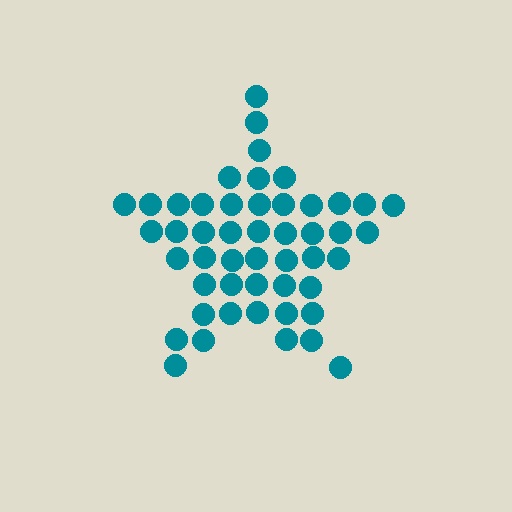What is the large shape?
The large shape is a star.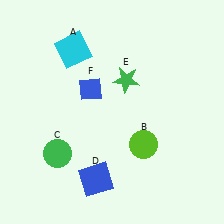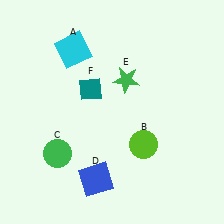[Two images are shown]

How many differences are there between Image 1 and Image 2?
There is 1 difference between the two images.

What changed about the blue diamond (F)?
In Image 1, F is blue. In Image 2, it changed to teal.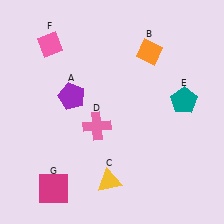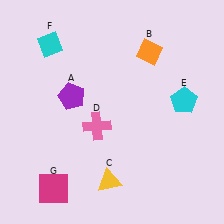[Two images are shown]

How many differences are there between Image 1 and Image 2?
There are 2 differences between the two images.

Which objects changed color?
E changed from teal to cyan. F changed from pink to cyan.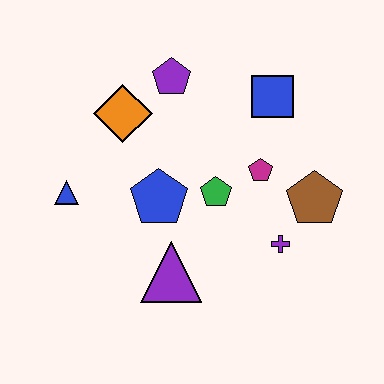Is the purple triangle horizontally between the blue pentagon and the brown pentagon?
Yes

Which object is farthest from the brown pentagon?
The blue triangle is farthest from the brown pentagon.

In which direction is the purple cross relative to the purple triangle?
The purple cross is to the right of the purple triangle.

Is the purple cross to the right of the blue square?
Yes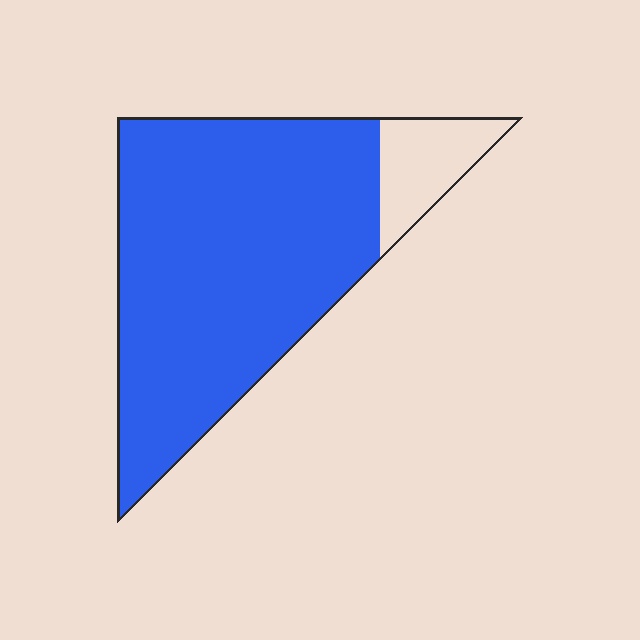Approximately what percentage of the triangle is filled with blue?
Approximately 90%.